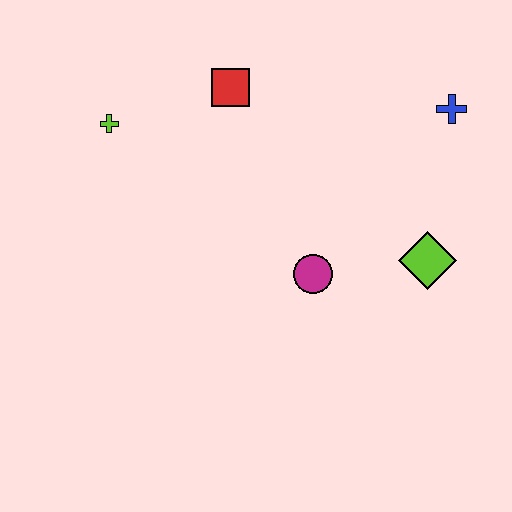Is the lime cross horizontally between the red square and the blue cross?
No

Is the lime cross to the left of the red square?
Yes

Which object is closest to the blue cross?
The lime diamond is closest to the blue cross.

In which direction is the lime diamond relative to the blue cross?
The lime diamond is below the blue cross.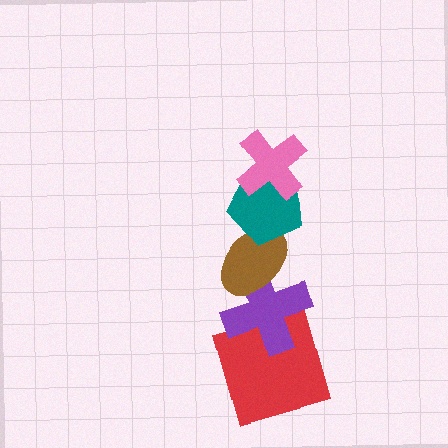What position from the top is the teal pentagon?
The teal pentagon is 2nd from the top.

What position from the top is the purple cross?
The purple cross is 4th from the top.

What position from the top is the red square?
The red square is 5th from the top.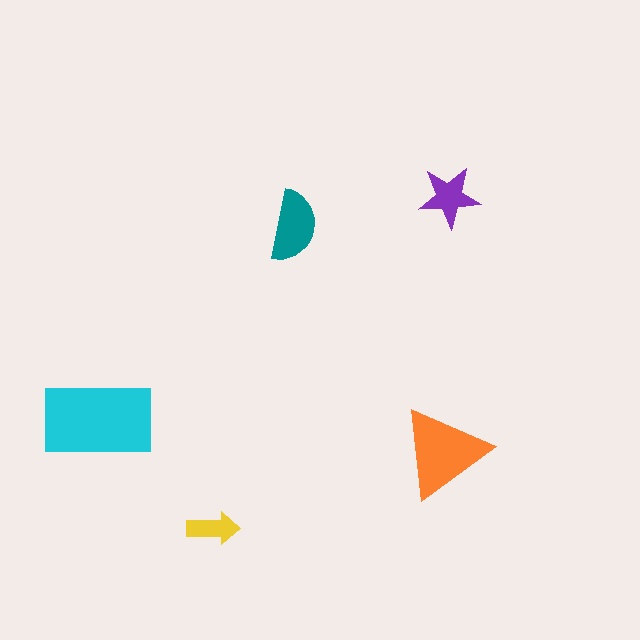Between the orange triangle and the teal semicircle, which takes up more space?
The orange triangle.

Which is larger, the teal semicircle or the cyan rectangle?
The cyan rectangle.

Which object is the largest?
The cyan rectangle.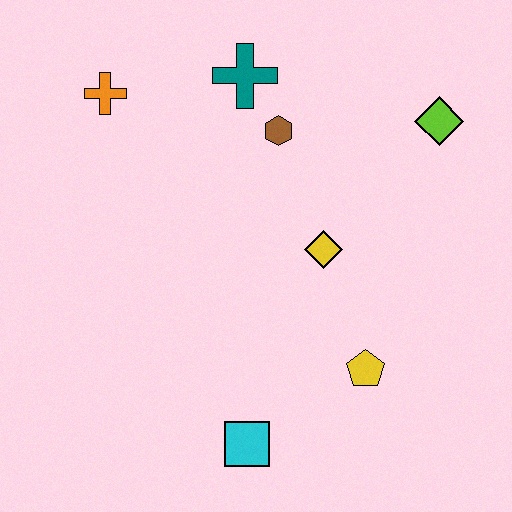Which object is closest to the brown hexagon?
The teal cross is closest to the brown hexagon.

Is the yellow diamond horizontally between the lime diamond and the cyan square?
Yes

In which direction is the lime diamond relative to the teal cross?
The lime diamond is to the right of the teal cross.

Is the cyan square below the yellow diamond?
Yes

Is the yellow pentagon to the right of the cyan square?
Yes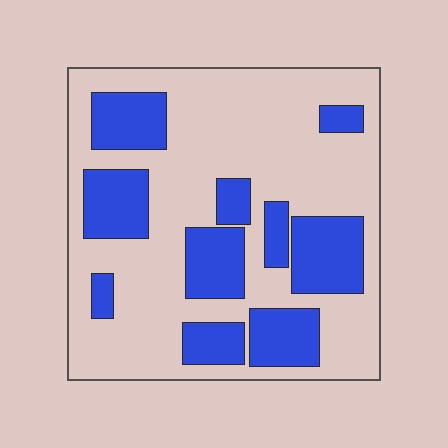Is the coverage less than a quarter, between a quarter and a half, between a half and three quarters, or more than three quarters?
Between a quarter and a half.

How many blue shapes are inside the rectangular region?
10.